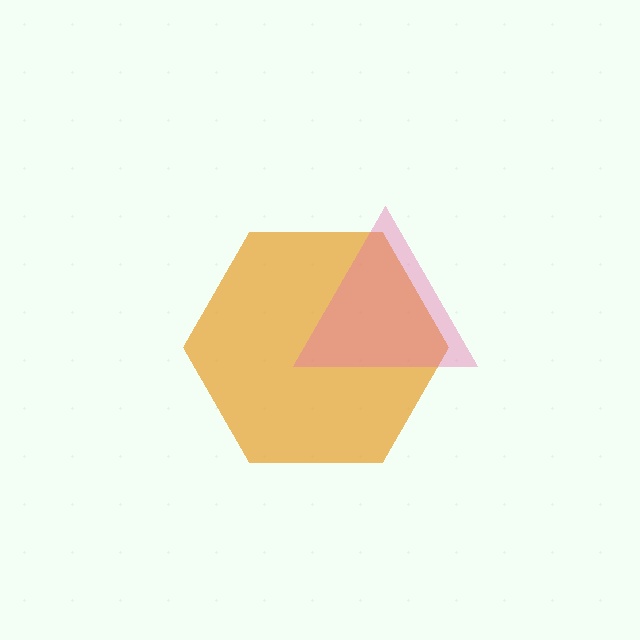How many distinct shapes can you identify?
There are 2 distinct shapes: an orange hexagon, a pink triangle.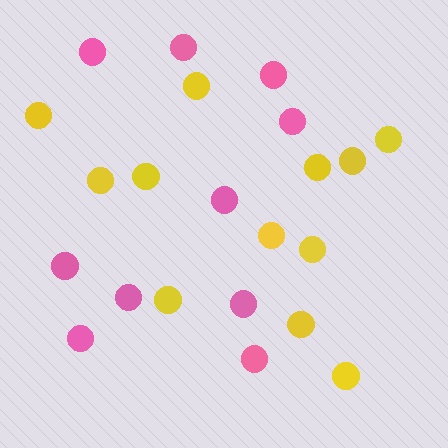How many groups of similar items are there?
There are 2 groups: one group of yellow circles (12) and one group of pink circles (10).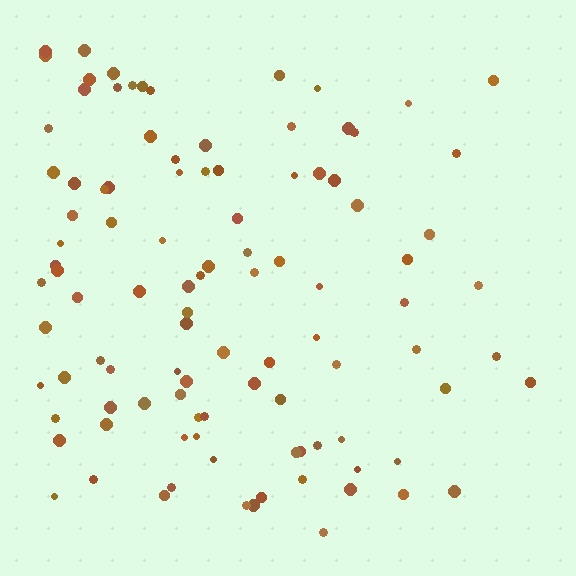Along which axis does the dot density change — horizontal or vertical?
Horizontal.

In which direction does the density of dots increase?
From right to left, with the left side densest.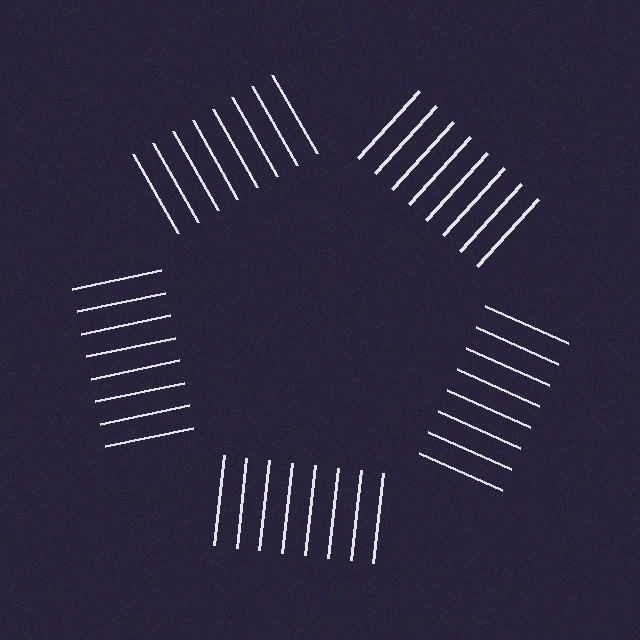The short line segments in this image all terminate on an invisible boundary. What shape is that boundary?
An illusory pentagon — the line segments terminate on its edges but no continuous stroke is drawn.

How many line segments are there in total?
40 — 8 along each of the 5 edges.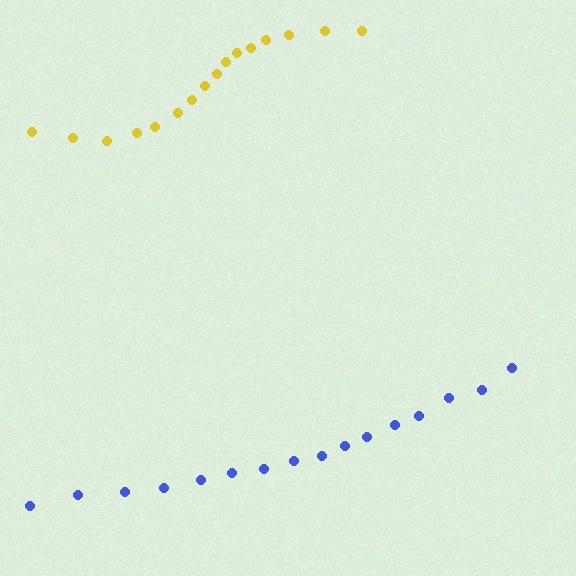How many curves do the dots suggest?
There are 2 distinct paths.